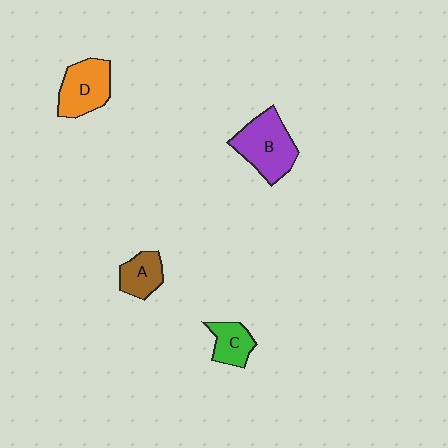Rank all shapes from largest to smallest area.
From largest to smallest: B (purple), D (orange), A (brown), C (green).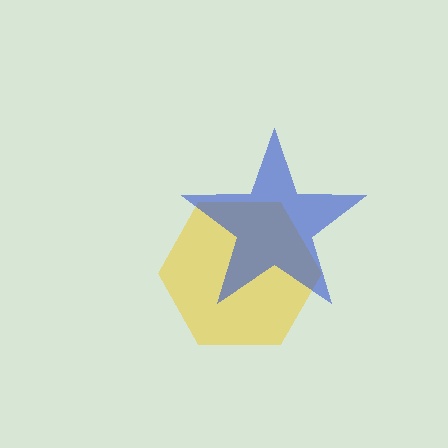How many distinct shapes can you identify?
There are 2 distinct shapes: a yellow hexagon, a blue star.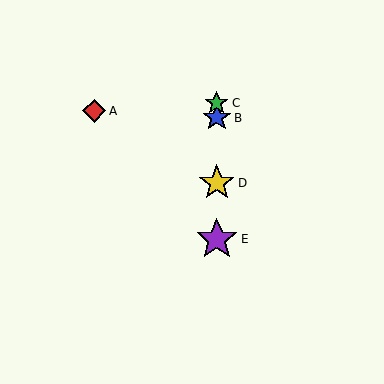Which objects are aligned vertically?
Objects B, C, D, E are aligned vertically.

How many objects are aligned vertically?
4 objects (B, C, D, E) are aligned vertically.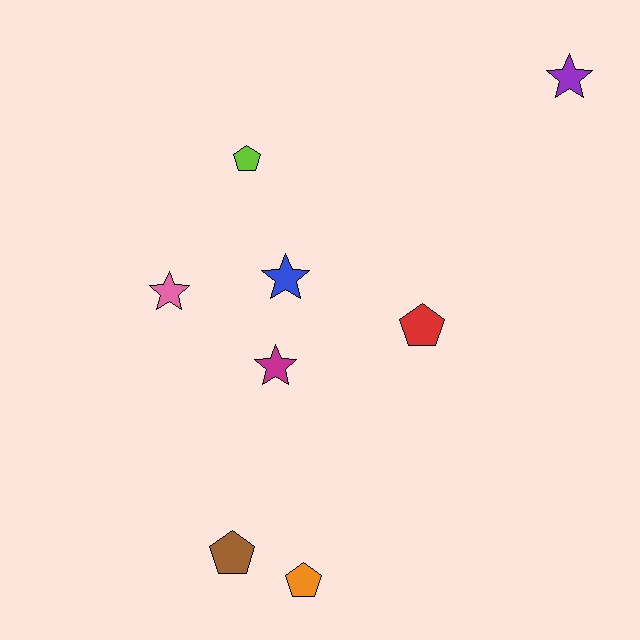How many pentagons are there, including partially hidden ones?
There are 4 pentagons.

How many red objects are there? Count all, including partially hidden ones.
There is 1 red object.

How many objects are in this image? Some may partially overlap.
There are 8 objects.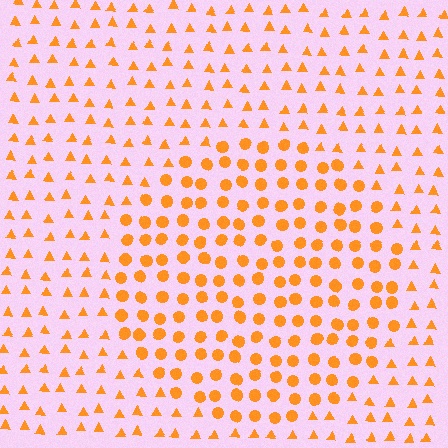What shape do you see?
I see a circle.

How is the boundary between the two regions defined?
The boundary is defined by a change in element shape: circles inside vs. triangles outside. All elements share the same color and spacing.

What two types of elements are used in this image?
The image uses circles inside the circle region and triangles outside it.